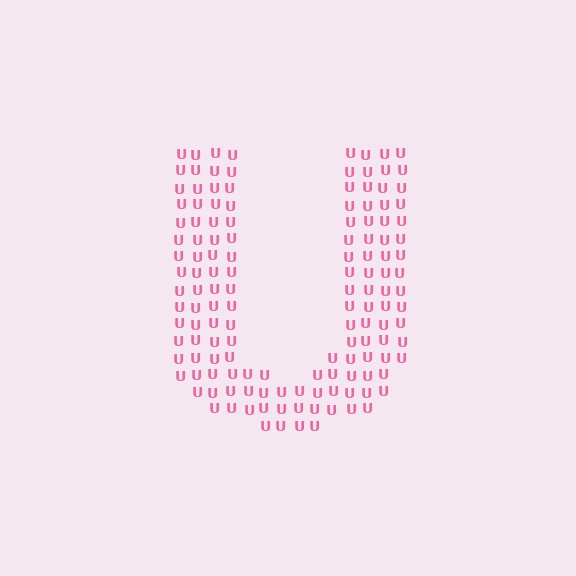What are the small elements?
The small elements are letter U's.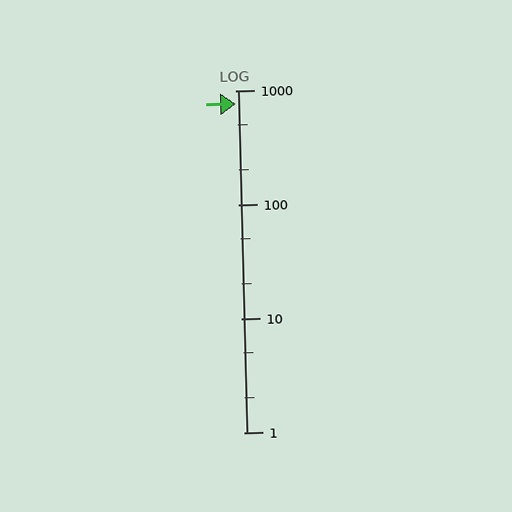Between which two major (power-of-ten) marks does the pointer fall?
The pointer is between 100 and 1000.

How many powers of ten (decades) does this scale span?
The scale spans 3 decades, from 1 to 1000.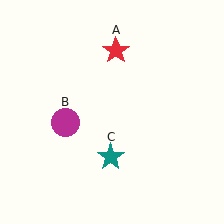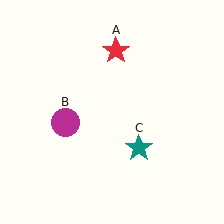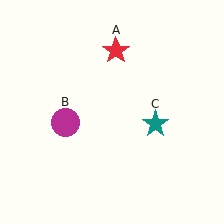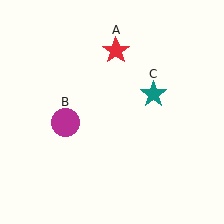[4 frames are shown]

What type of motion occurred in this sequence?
The teal star (object C) rotated counterclockwise around the center of the scene.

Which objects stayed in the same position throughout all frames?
Red star (object A) and magenta circle (object B) remained stationary.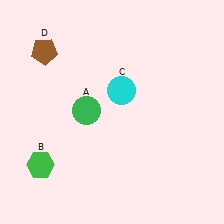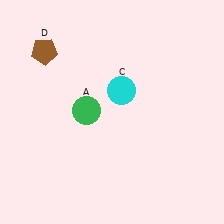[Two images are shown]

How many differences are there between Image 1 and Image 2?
There is 1 difference between the two images.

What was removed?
The green hexagon (B) was removed in Image 2.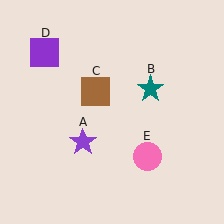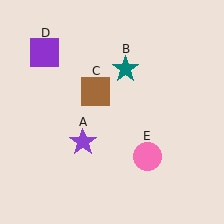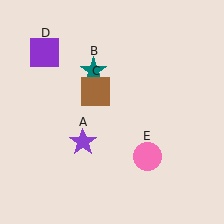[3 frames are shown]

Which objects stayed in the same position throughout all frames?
Purple star (object A) and brown square (object C) and purple square (object D) and pink circle (object E) remained stationary.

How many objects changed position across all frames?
1 object changed position: teal star (object B).